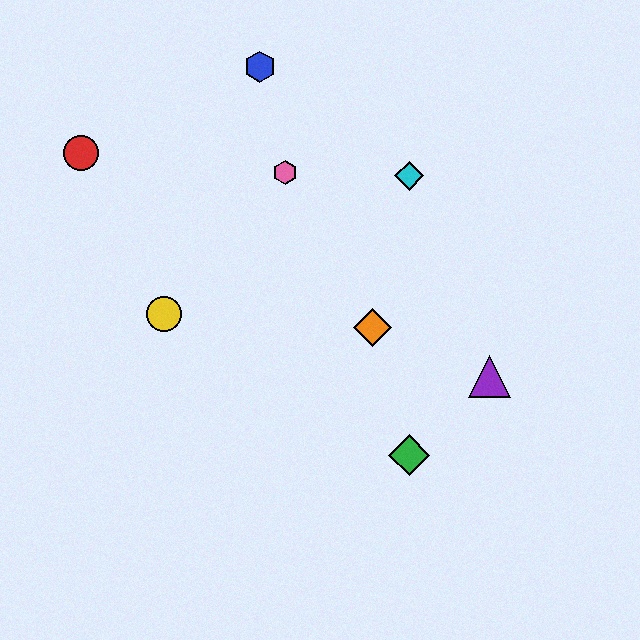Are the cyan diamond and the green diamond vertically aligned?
Yes, both are at x≈409.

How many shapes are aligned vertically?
2 shapes (the green diamond, the cyan diamond) are aligned vertically.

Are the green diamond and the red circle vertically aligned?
No, the green diamond is at x≈409 and the red circle is at x≈81.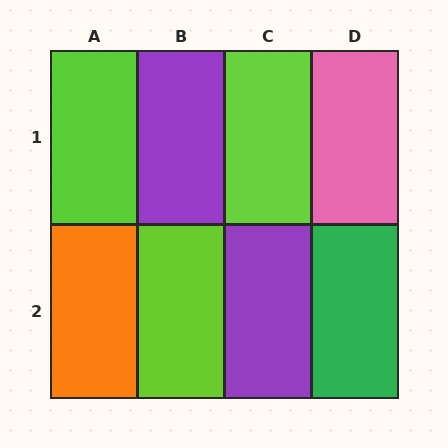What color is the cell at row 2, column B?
Lime.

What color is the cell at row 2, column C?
Purple.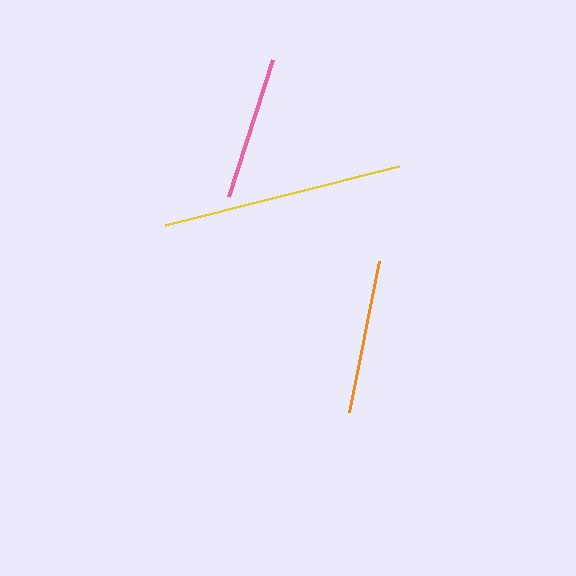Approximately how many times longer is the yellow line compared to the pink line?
The yellow line is approximately 1.7 times the length of the pink line.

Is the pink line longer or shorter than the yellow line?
The yellow line is longer than the pink line.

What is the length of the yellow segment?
The yellow segment is approximately 242 pixels long.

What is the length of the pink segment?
The pink segment is approximately 144 pixels long.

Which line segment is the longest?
The yellow line is the longest at approximately 242 pixels.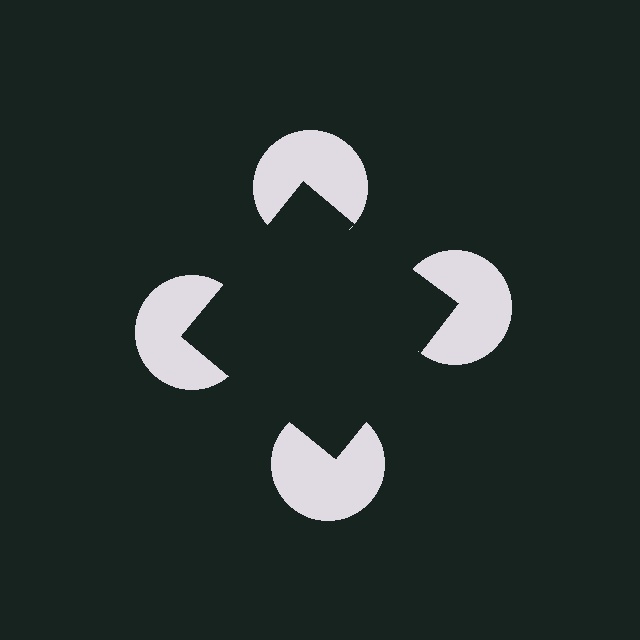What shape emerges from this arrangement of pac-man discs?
An illusory square — its edges are inferred from the aligned wedge cuts in the pac-man discs, not physically drawn.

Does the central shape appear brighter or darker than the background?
It typically appears slightly darker than the background, even though no actual brightness change is drawn.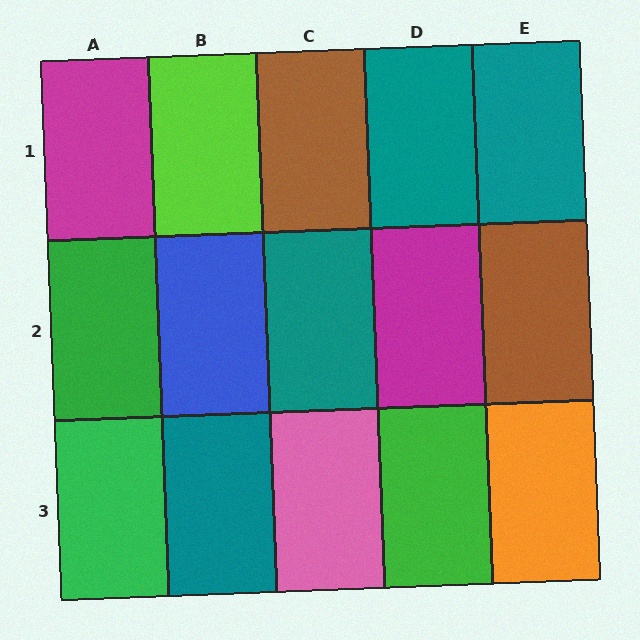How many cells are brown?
2 cells are brown.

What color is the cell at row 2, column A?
Green.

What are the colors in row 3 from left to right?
Green, teal, pink, green, orange.